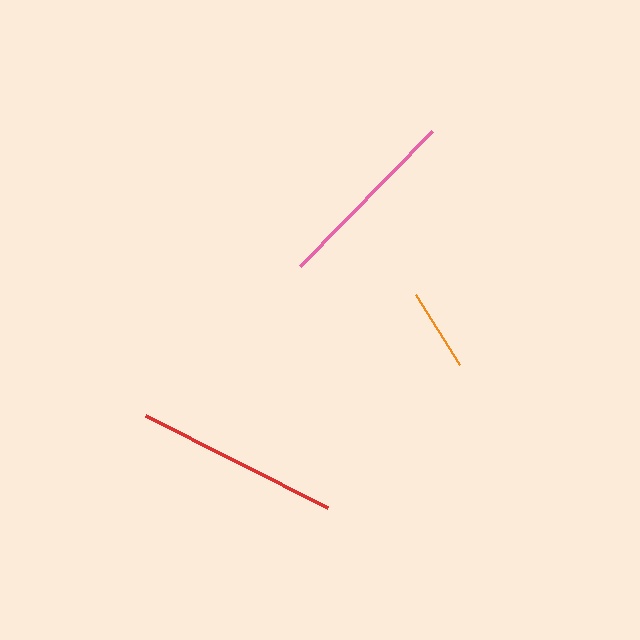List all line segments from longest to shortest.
From longest to shortest: red, pink, orange.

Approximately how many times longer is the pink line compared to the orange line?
The pink line is approximately 2.3 times the length of the orange line.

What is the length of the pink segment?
The pink segment is approximately 189 pixels long.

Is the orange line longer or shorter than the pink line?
The pink line is longer than the orange line.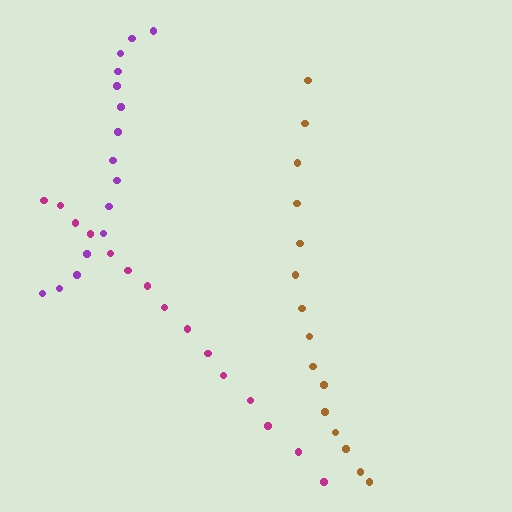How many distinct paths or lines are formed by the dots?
There are 3 distinct paths.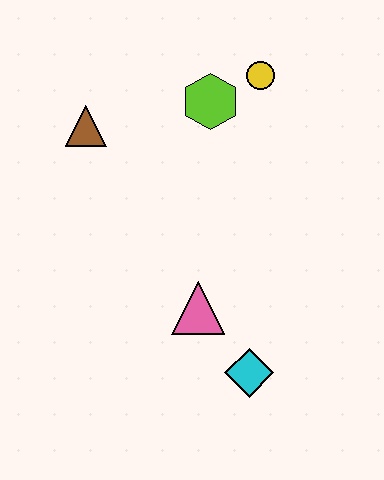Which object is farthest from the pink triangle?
The yellow circle is farthest from the pink triangle.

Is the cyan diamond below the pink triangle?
Yes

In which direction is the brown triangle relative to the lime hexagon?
The brown triangle is to the left of the lime hexagon.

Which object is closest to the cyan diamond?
The pink triangle is closest to the cyan diamond.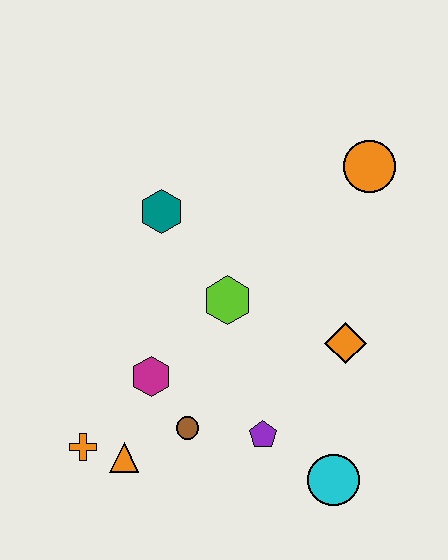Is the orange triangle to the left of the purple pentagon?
Yes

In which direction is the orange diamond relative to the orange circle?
The orange diamond is below the orange circle.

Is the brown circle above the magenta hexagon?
No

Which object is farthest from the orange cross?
The orange circle is farthest from the orange cross.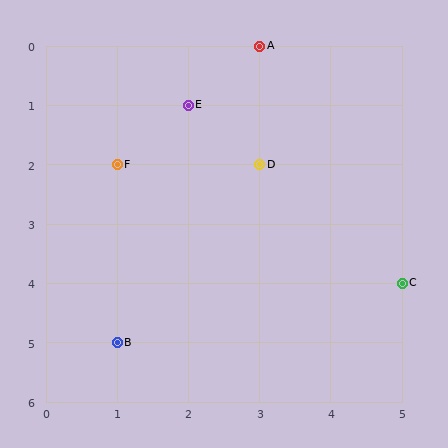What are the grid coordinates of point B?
Point B is at grid coordinates (1, 5).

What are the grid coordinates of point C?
Point C is at grid coordinates (5, 4).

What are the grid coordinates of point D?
Point D is at grid coordinates (3, 2).